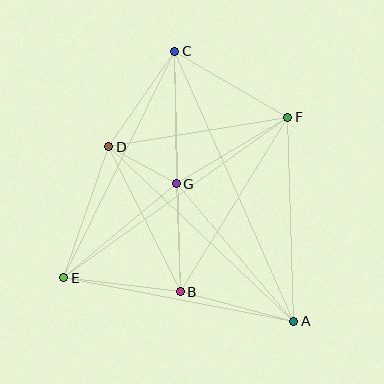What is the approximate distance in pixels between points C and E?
The distance between C and E is approximately 252 pixels.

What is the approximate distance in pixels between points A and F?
The distance between A and F is approximately 204 pixels.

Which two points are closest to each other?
Points D and G are closest to each other.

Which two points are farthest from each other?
Points A and C are farthest from each other.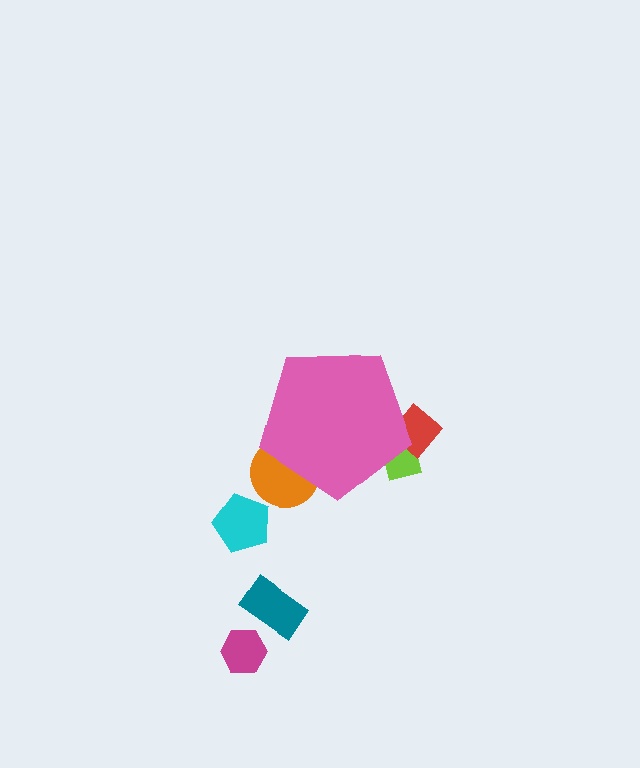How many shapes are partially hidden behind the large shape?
3 shapes are partially hidden.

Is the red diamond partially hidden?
Yes, the red diamond is partially hidden behind the pink pentagon.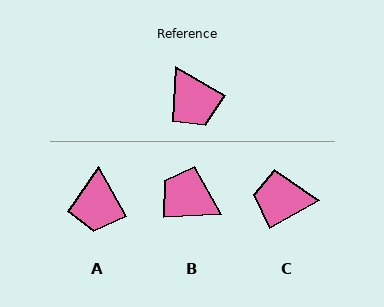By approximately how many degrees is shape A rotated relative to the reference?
Approximately 32 degrees clockwise.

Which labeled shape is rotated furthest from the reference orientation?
B, about 148 degrees away.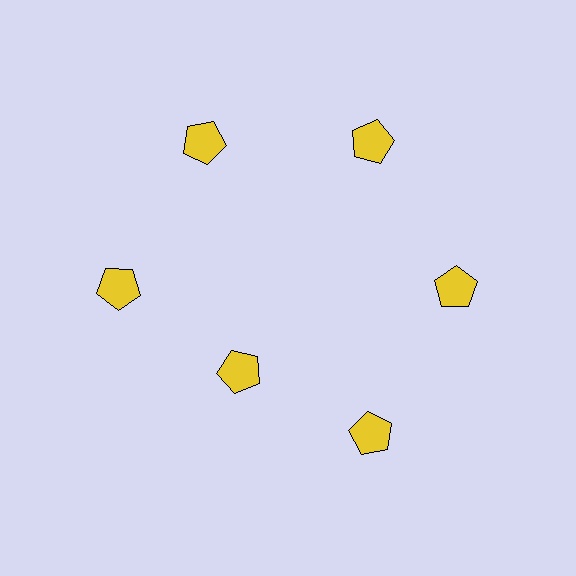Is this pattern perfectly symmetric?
No. The 6 yellow pentagons are arranged in a ring, but one element near the 7 o'clock position is pulled inward toward the center, breaking the 6-fold rotational symmetry.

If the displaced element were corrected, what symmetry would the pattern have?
It would have 6-fold rotational symmetry — the pattern would map onto itself every 60 degrees.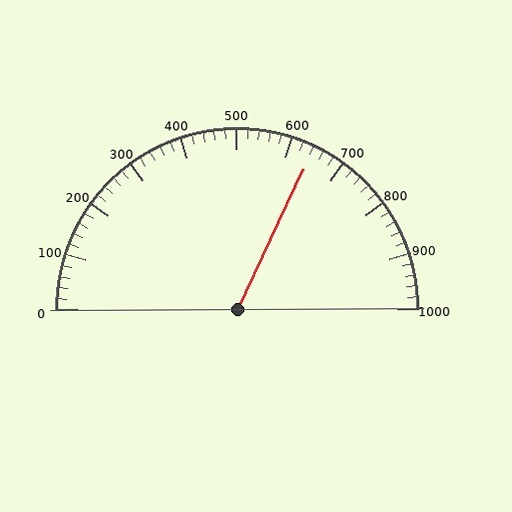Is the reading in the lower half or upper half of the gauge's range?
The reading is in the upper half of the range (0 to 1000).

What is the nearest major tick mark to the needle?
The nearest major tick mark is 600.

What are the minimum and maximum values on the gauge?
The gauge ranges from 0 to 1000.